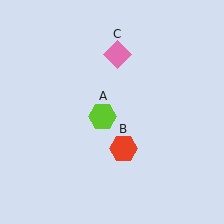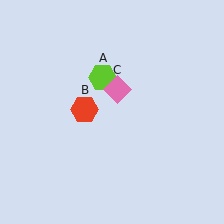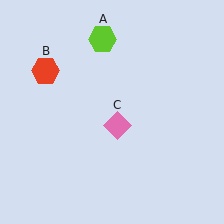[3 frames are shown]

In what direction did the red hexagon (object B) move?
The red hexagon (object B) moved up and to the left.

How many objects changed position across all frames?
3 objects changed position: lime hexagon (object A), red hexagon (object B), pink diamond (object C).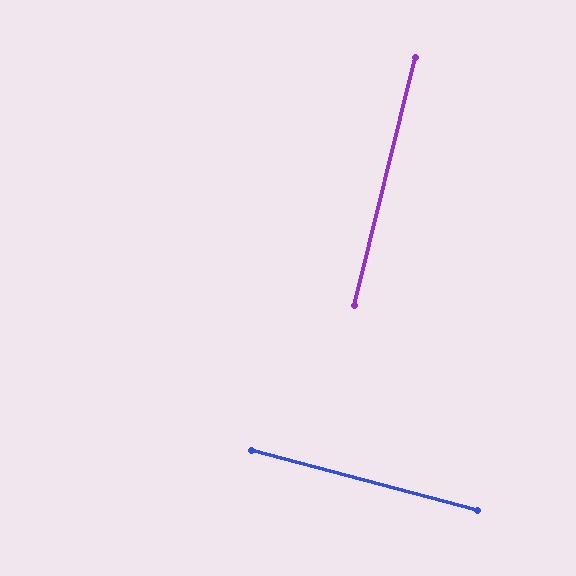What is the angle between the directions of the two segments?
Approximately 89 degrees.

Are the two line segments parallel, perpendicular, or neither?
Perpendicular — they meet at approximately 89°.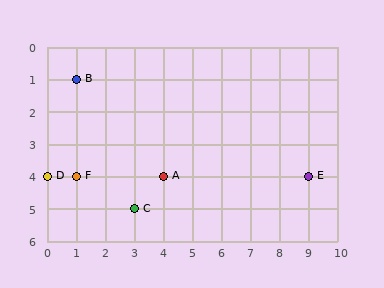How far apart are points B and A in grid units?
Points B and A are 3 columns and 3 rows apart (about 4.2 grid units diagonally).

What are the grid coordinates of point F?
Point F is at grid coordinates (1, 4).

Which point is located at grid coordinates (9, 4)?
Point E is at (9, 4).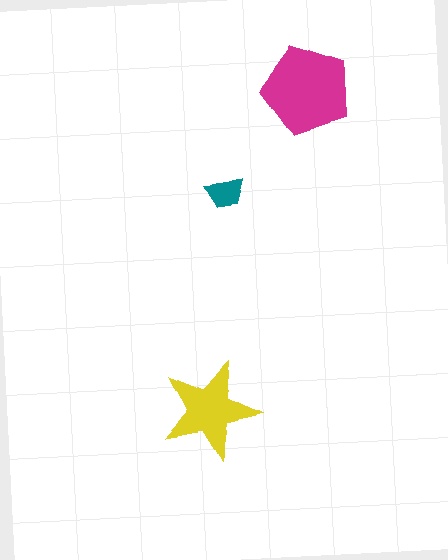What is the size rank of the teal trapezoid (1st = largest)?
3rd.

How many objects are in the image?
There are 3 objects in the image.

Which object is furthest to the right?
The magenta pentagon is rightmost.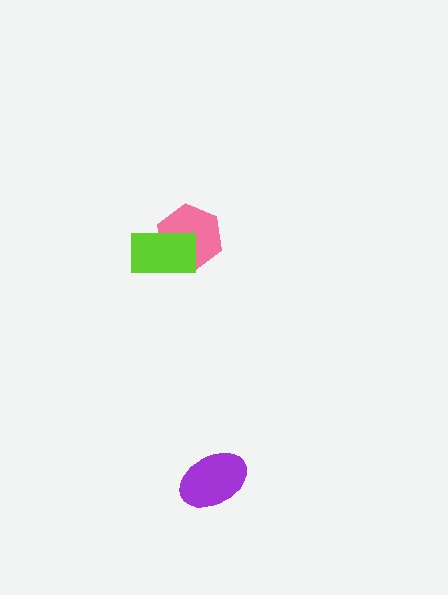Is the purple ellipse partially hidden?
No, no other shape covers it.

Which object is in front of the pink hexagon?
The lime rectangle is in front of the pink hexagon.